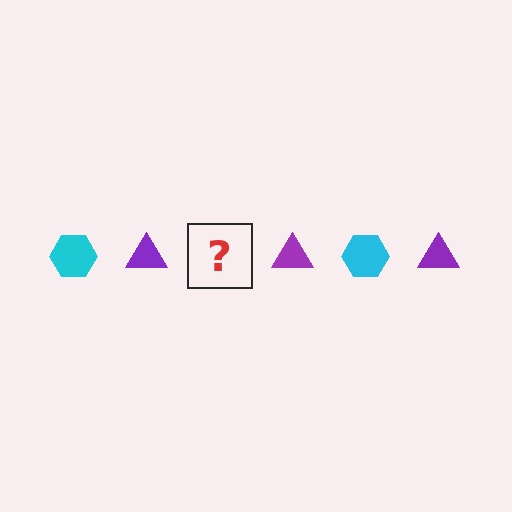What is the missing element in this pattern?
The missing element is a cyan hexagon.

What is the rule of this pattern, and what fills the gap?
The rule is that the pattern alternates between cyan hexagon and purple triangle. The gap should be filled with a cyan hexagon.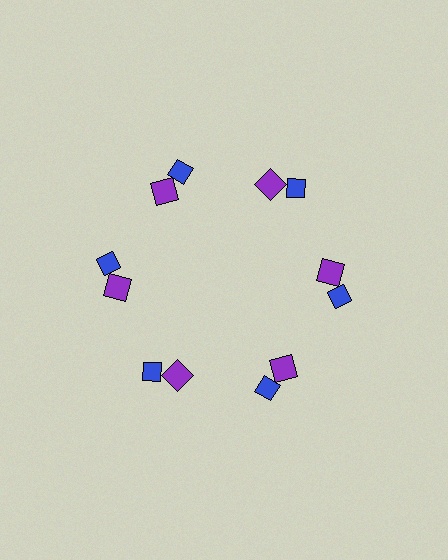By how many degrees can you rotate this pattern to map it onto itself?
The pattern maps onto itself every 60 degrees of rotation.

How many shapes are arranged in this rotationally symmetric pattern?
There are 12 shapes, arranged in 6 groups of 2.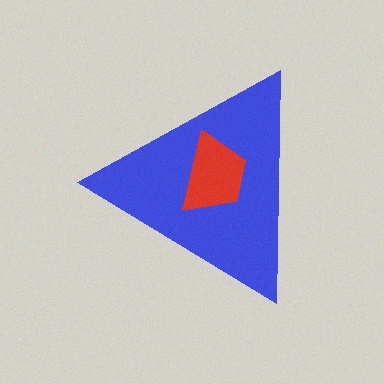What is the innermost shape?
The red trapezoid.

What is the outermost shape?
The blue triangle.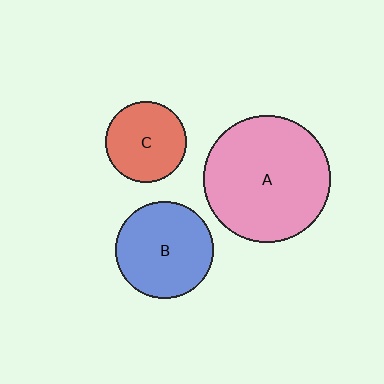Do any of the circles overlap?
No, none of the circles overlap.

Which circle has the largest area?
Circle A (pink).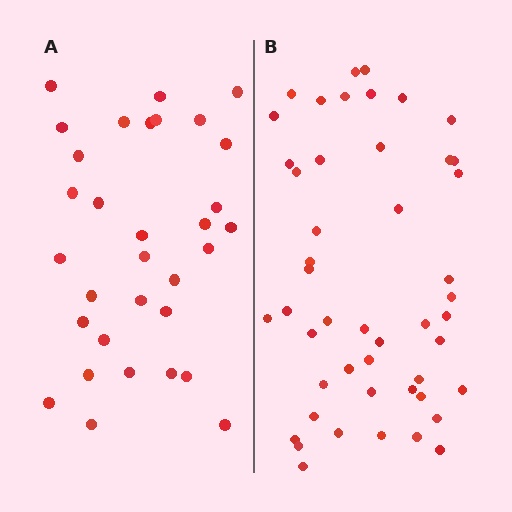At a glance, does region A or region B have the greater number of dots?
Region B (the right region) has more dots.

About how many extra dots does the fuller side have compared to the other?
Region B has approximately 15 more dots than region A.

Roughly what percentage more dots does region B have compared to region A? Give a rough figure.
About 50% more.